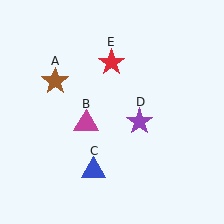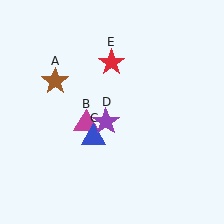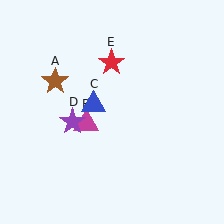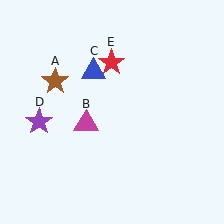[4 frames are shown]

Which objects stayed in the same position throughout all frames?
Brown star (object A) and magenta triangle (object B) and red star (object E) remained stationary.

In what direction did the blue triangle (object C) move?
The blue triangle (object C) moved up.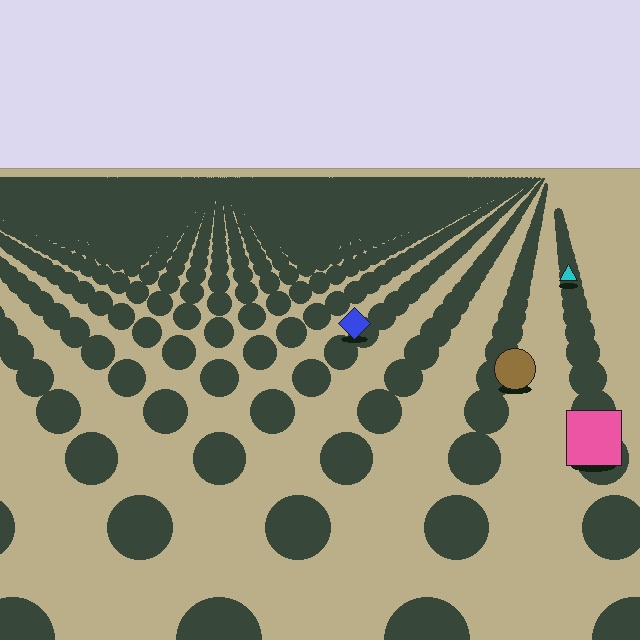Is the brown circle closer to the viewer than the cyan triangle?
Yes. The brown circle is closer — you can tell from the texture gradient: the ground texture is coarser near it.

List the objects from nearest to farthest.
From nearest to farthest: the pink square, the brown circle, the blue diamond, the cyan triangle.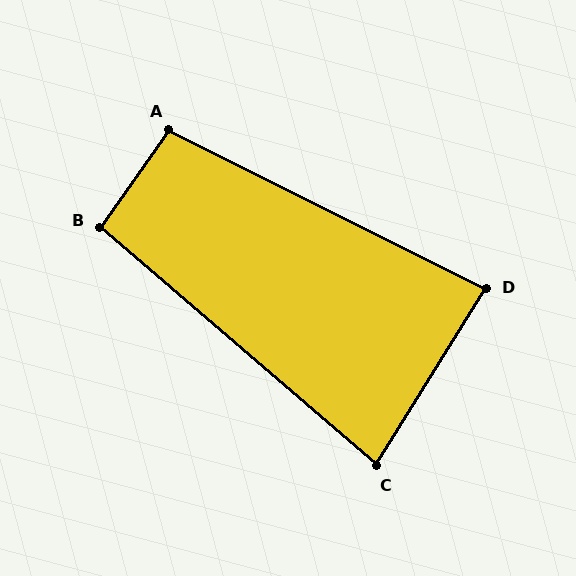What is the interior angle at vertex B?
Approximately 95 degrees (obtuse).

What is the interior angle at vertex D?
Approximately 85 degrees (acute).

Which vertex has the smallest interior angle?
C, at approximately 81 degrees.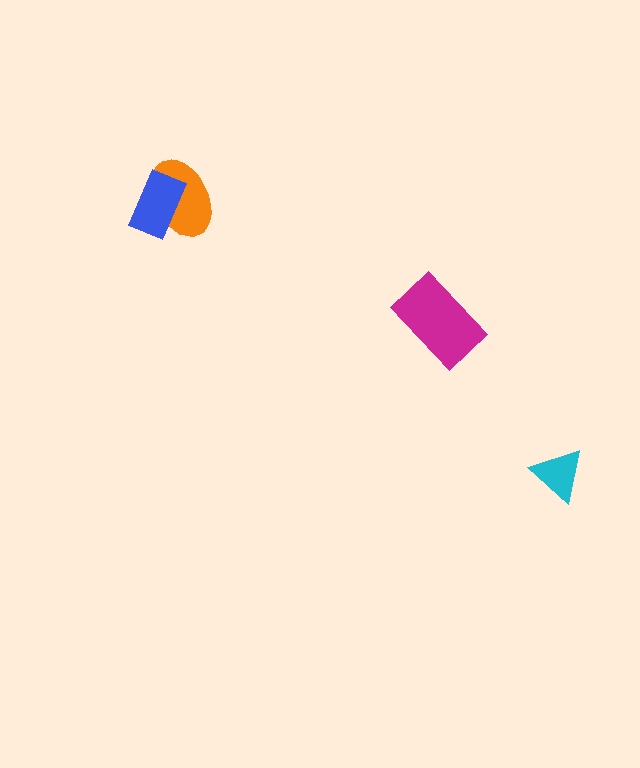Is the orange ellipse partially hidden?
Yes, it is partially covered by another shape.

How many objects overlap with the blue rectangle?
1 object overlaps with the blue rectangle.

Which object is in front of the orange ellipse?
The blue rectangle is in front of the orange ellipse.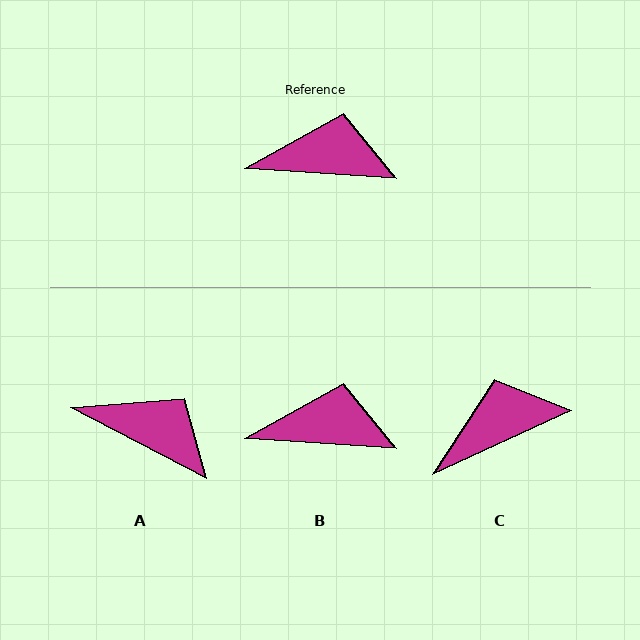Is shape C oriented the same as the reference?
No, it is off by about 28 degrees.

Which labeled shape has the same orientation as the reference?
B.